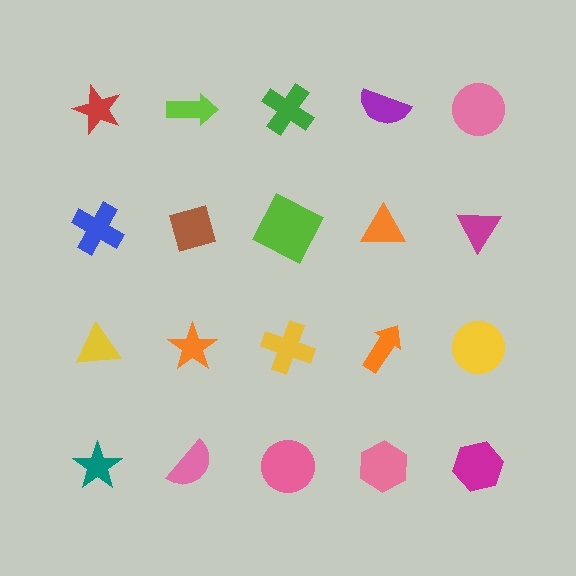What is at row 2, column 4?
An orange triangle.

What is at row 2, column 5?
A magenta triangle.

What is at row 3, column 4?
An orange arrow.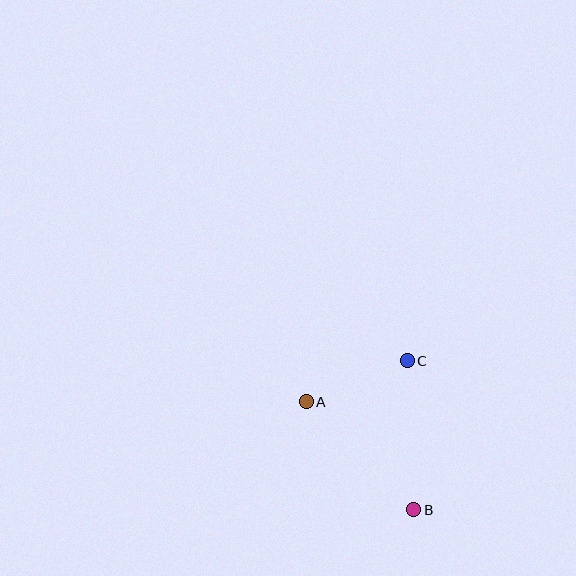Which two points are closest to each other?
Points A and C are closest to each other.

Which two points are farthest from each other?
Points A and B are farthest from each other.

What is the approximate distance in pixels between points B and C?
The distance between B and C is approximately 149 pixels.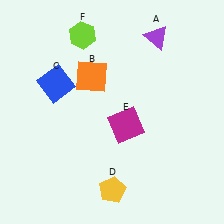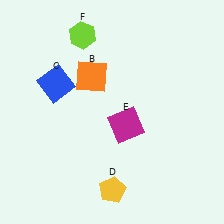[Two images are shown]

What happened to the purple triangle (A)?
The purple triangle (A) was removed in Image 2. It was in the top-right area of Image 1.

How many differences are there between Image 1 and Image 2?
There is 1 difference between the two images.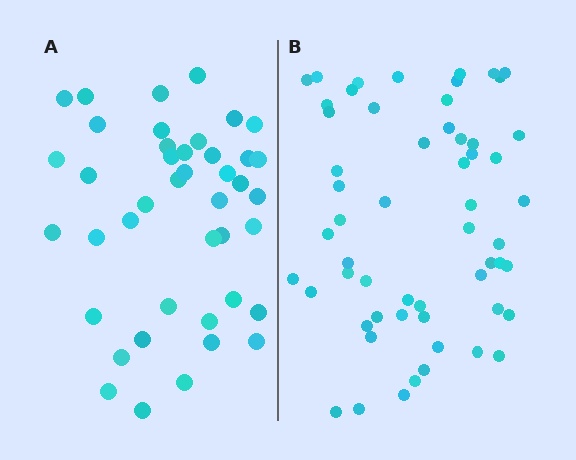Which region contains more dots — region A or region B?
Region B (the right region) has more dots.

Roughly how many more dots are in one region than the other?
Region B has approximately 15 more dots than region A.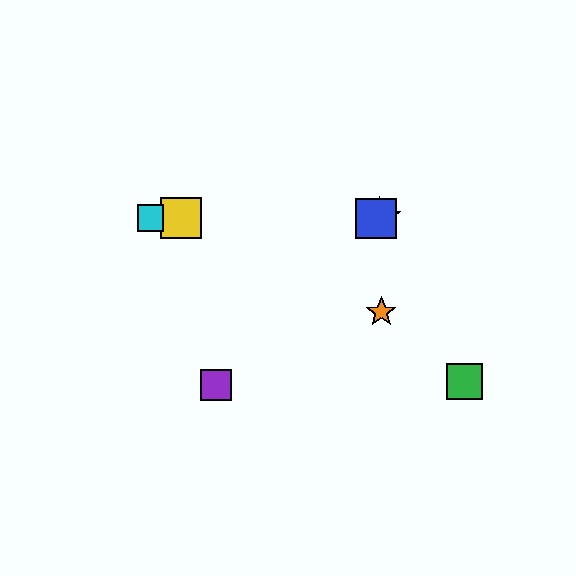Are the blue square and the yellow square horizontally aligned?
Yes, both are at y≈218.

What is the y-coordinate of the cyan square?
The cyan square is at y≈218.